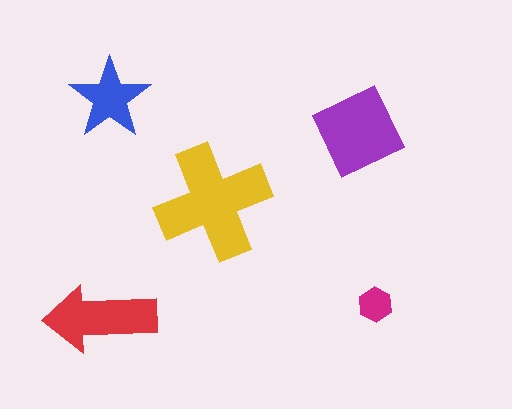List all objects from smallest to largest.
The magenta hexagon, the blue star, the red arrow, the purple diamond, the yellow cross.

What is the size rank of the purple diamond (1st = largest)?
2nd.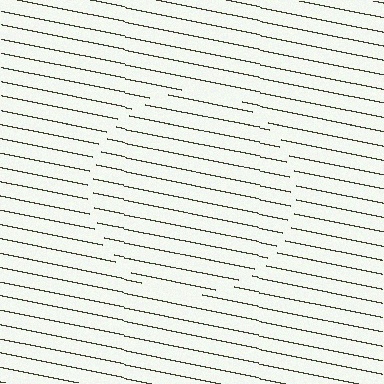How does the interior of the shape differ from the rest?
The interior of the shape contains the same grating, shifted by half a period — the contour is defined by the phase discontinuity where line-ends from the inner and outer gratings abut.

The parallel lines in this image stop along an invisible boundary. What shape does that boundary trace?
An illusory circle. The interior of the shape contains the same grating, shifted by half a period — the contour is defined by the phase discontinuity where line-ends from the inner and outer gratings abut.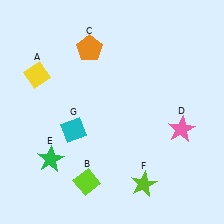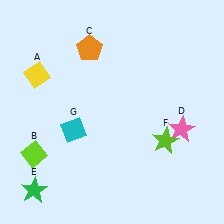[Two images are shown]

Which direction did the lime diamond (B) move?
The lime diamond (B) moved left.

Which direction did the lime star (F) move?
The lime star (F) moved up.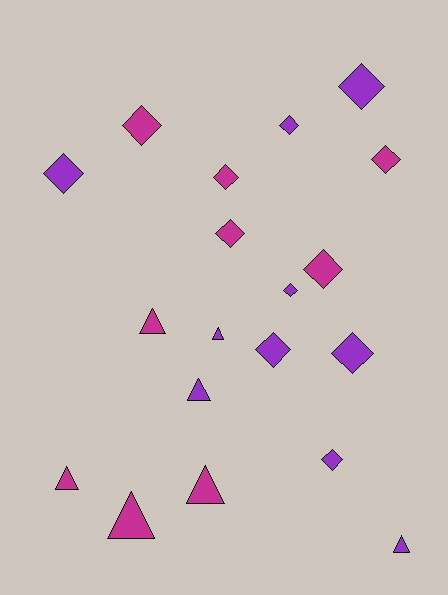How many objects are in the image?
There are 19 objects.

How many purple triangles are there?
There are 3 purple triangles.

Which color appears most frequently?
Purple, with 10 objects.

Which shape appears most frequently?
Diamond, with 12 objects.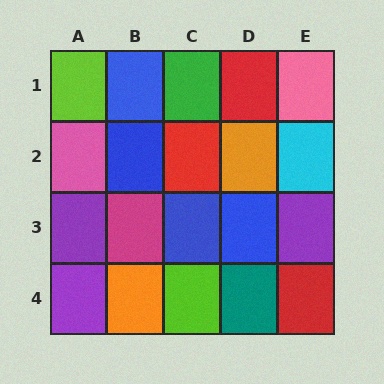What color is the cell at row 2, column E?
Cyan.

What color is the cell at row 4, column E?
Red.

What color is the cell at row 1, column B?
Blue.